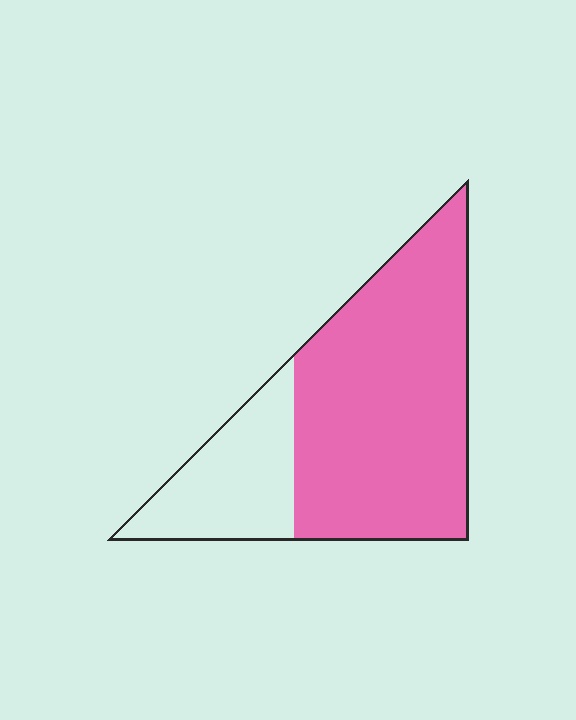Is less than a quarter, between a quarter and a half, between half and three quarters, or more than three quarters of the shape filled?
Between half and three quarters.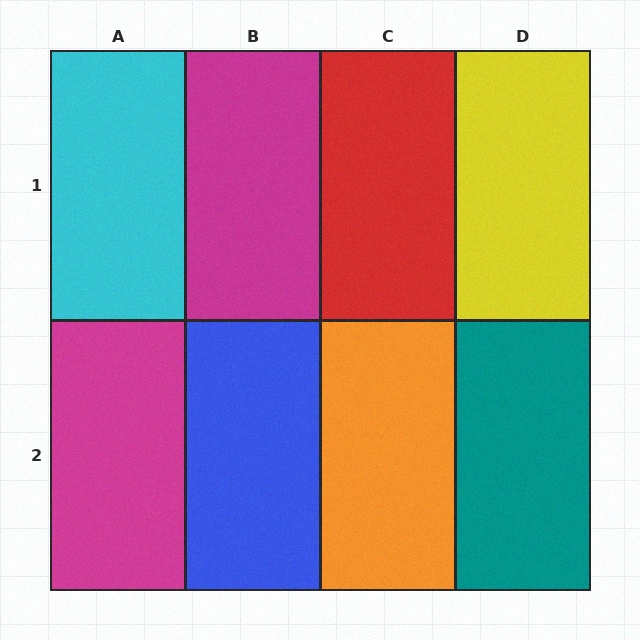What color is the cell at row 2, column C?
Orange.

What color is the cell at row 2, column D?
Teal.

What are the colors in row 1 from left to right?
Cyan, magenta, red, yellow.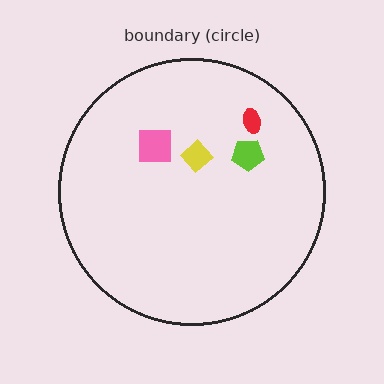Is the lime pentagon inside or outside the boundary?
Inside.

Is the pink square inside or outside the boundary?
Inside.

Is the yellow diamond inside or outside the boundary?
Inside.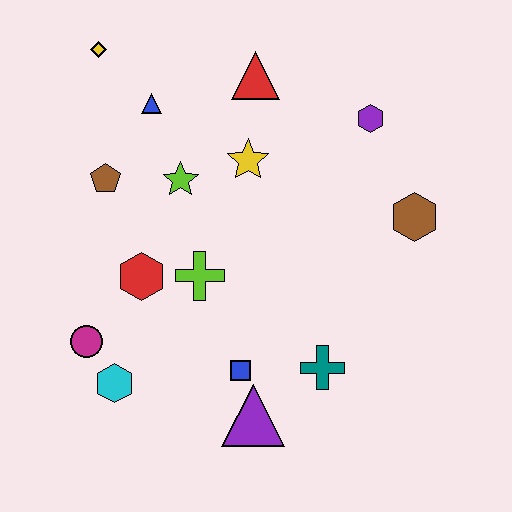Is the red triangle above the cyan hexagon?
Yes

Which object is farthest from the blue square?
The yellow diamond is farthest from the blue square.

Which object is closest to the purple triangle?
The blue square is closest to the purple triangle.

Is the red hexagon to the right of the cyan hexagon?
Yes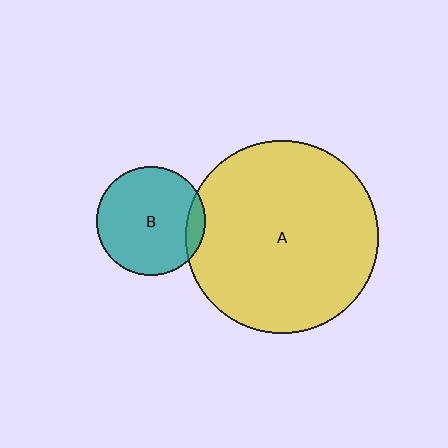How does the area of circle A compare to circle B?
Approximately 3.1 times.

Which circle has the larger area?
Circle A (yellow).